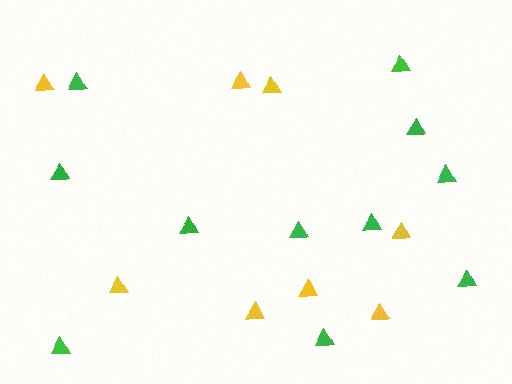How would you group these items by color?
There are 2 groups: one group of yellow triangles (8) and one group of green triangles (11).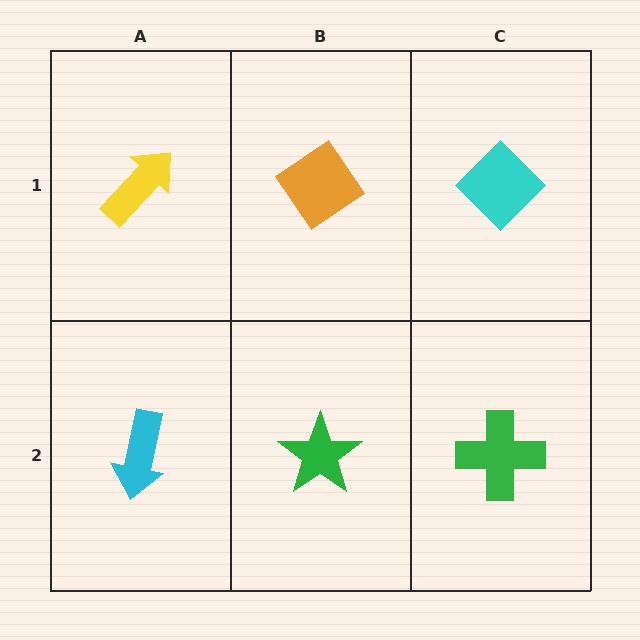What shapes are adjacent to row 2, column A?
A yellow arrow (row 1, column A), a green star (row 2, column B).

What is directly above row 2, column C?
A cyan diamond.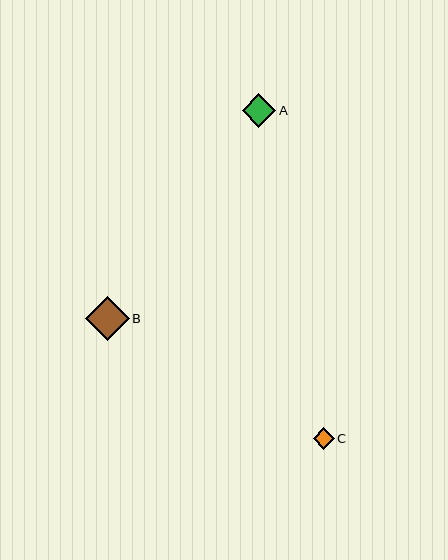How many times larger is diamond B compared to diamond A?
Diamond B is approximately 1.3 times the size of diamond A.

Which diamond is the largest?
Diamond B is the largest with a size of approximately 44 pixels.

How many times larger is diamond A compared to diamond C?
Diamond A is approximately 1.6 times the size of diamond C.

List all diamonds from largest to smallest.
From largest to smallest: B, A, C.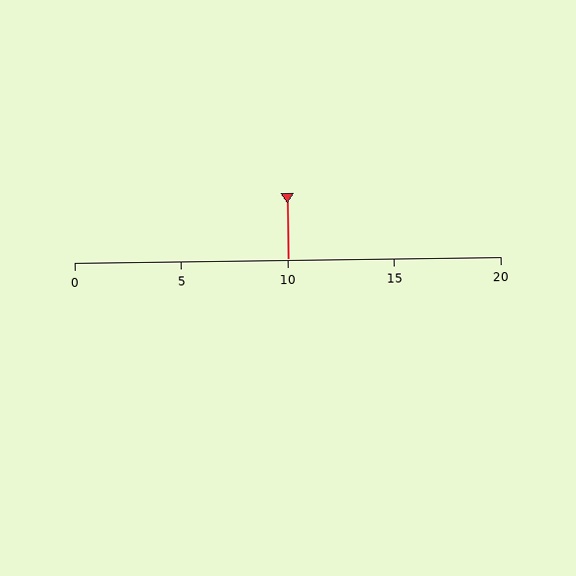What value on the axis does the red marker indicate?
The marker indicates approximately 10.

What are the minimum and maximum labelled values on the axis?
The axis runs from 0 to 20.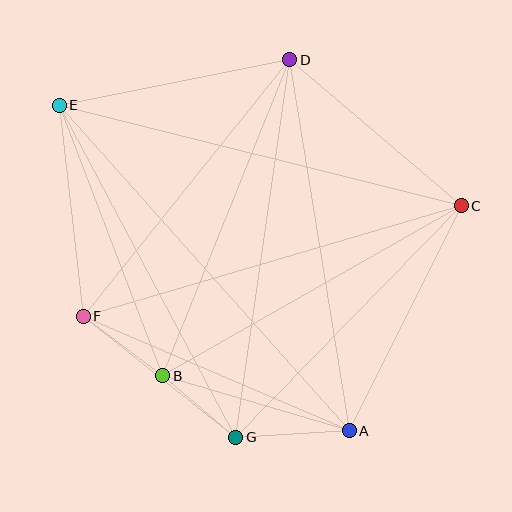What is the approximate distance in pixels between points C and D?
The distance between C and D is approximately 225 pixels.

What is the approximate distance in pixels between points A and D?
The distance between A and D is approximately 376 pixels.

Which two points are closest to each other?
Points B and G are closest to each other.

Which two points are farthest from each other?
Points A and E are farthest from each other.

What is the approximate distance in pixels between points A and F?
The distance between A and F is approximately 290 pixels.